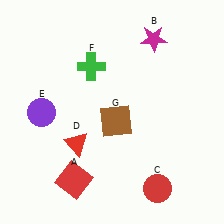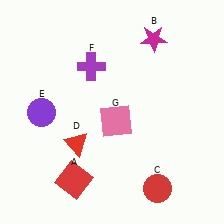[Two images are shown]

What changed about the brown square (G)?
In Image 1, G is brown. In Image 2, it changed to pink.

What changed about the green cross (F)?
In Image 1, F is green. In Image 2, it changed to purple.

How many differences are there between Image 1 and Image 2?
There are 2 differences between the two images.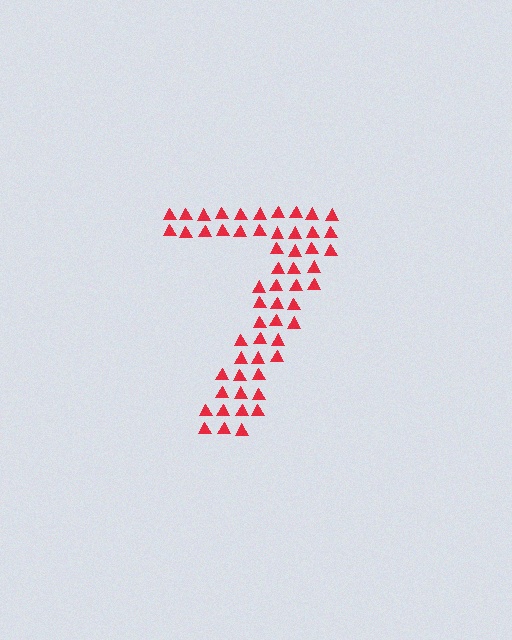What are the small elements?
The small elements are triangles.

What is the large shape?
The large shape is the digit 7.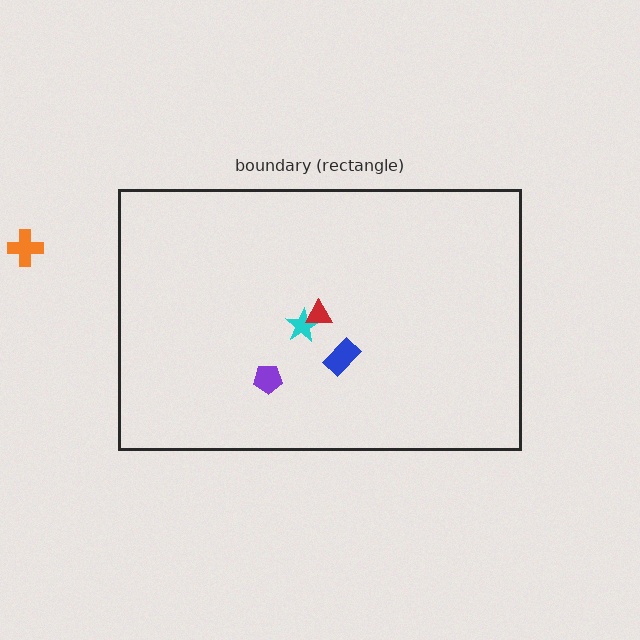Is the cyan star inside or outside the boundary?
Inside.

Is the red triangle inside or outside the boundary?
Inside.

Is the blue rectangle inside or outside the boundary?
Inside.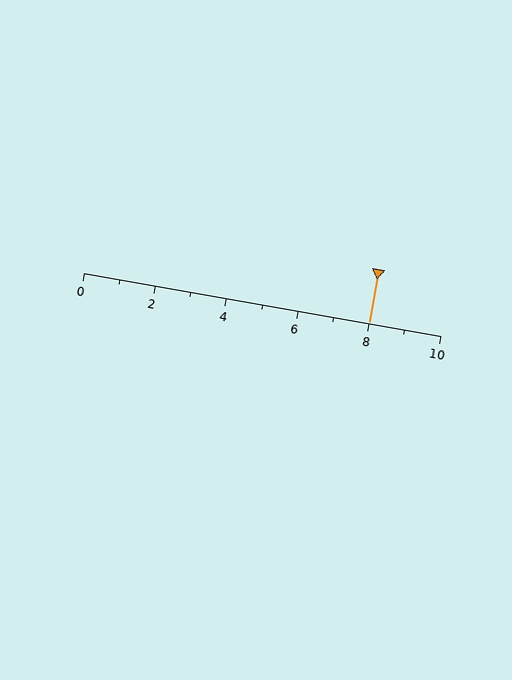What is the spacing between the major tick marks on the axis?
The major ticks are spaced 2 apart.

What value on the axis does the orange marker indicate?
The marker indicates approximately 8.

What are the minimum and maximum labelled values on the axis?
The axis runs from 0 to 10.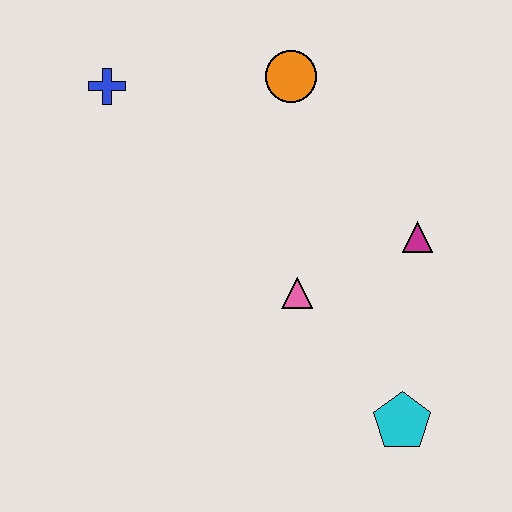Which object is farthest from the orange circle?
The cyan pentagon is farthest from the orange circle.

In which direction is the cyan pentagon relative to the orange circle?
The cyan pentagon is below the orange circle.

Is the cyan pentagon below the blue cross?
Yes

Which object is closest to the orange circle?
The blue cross is closest to the orange circle.